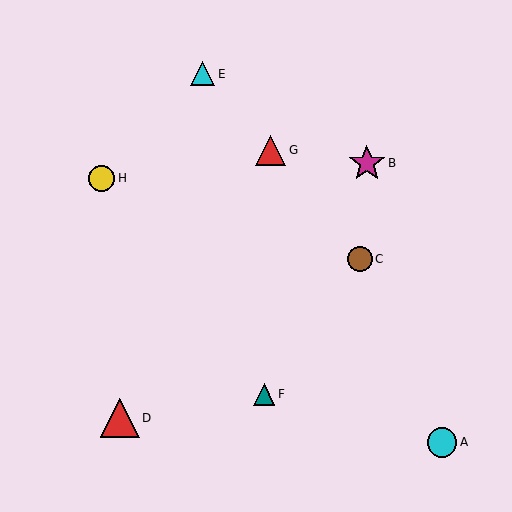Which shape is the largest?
The red triangle (labeled D) is the largest.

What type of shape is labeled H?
Shape H is a yellow circle.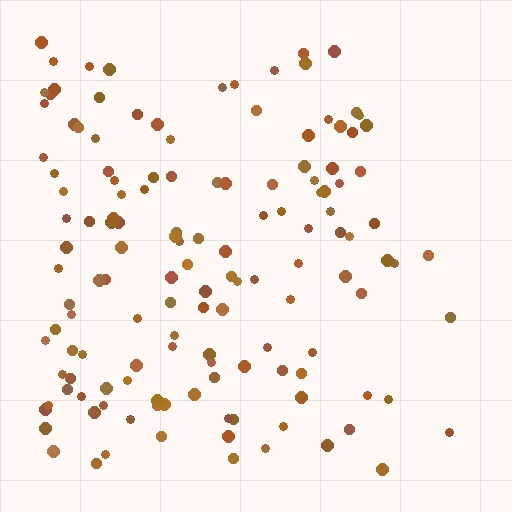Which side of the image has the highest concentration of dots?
The left.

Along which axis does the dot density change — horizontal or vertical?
Horizontal.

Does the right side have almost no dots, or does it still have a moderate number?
Still a moderate number, just noticeably fewer than the left.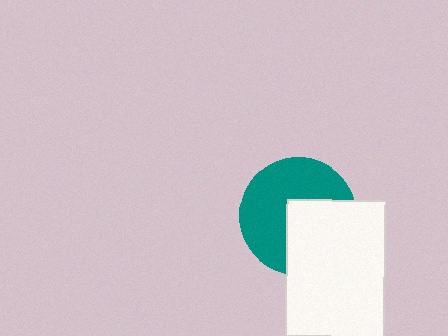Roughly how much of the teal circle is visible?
About half of it is visible (roughly 58%).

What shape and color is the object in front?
The object in front is a white rectangle.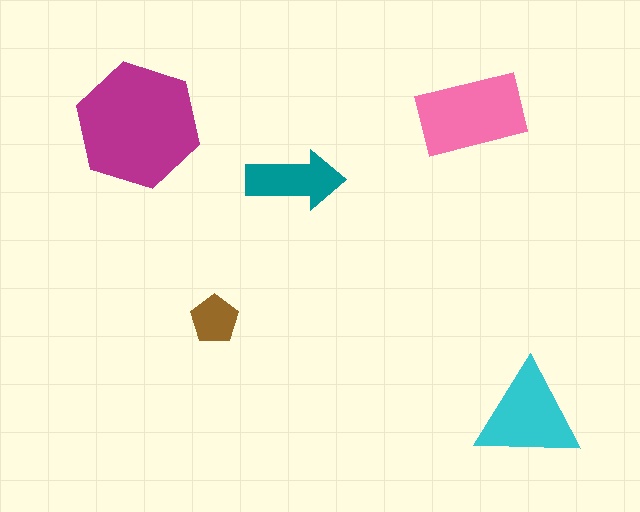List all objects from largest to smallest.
The magenta hexagon, the pink rectangle, the cyan triangle, the teal arrow, the brown pentagon.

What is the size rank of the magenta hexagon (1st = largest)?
1st.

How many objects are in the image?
There are 5 objects in the image.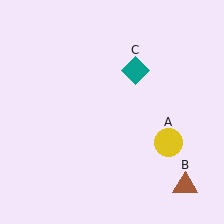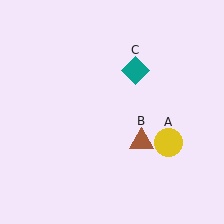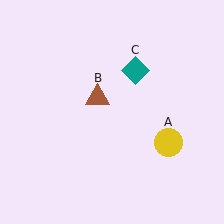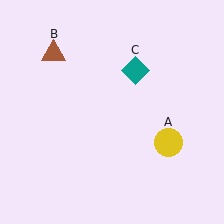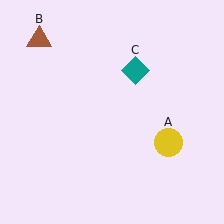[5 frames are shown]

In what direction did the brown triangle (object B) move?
The brown triangle (object B) moved up and to the left.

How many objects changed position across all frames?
1 object changed position: brown triangle (object B).